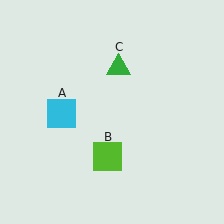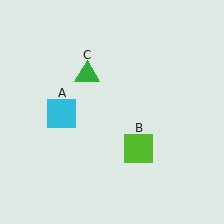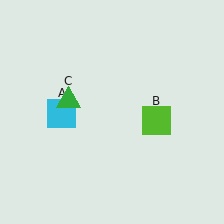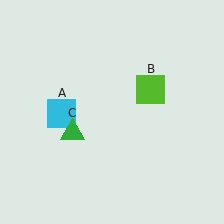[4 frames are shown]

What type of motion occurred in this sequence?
The lime square (object B), green triangle (object C) rotated counterclockwise around the center of the scene.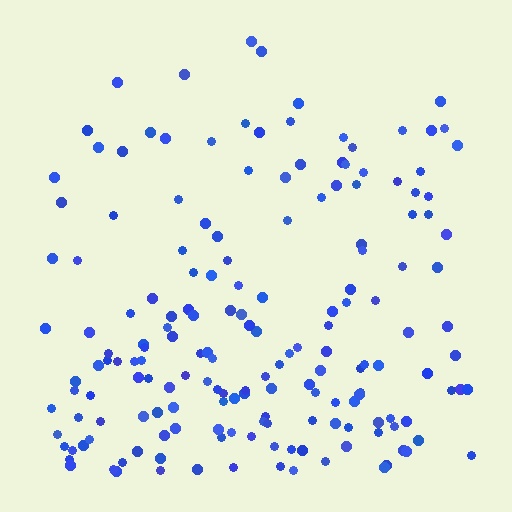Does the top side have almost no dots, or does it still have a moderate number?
Still a moderate number, just noticeably fewer than the bottom.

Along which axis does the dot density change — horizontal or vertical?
Vertical.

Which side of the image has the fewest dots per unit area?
The top.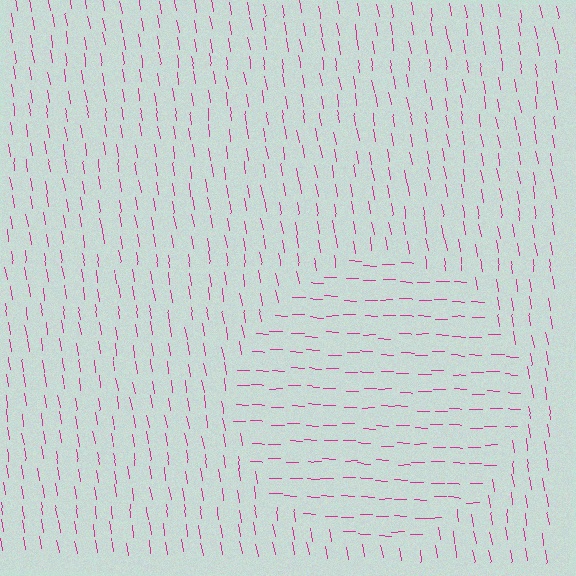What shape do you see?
I see a circle.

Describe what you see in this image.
The image is filled with small magenta line segments. A circle region in the image has lines oriented differently from the surrounding lines, creating a visible texture boundary.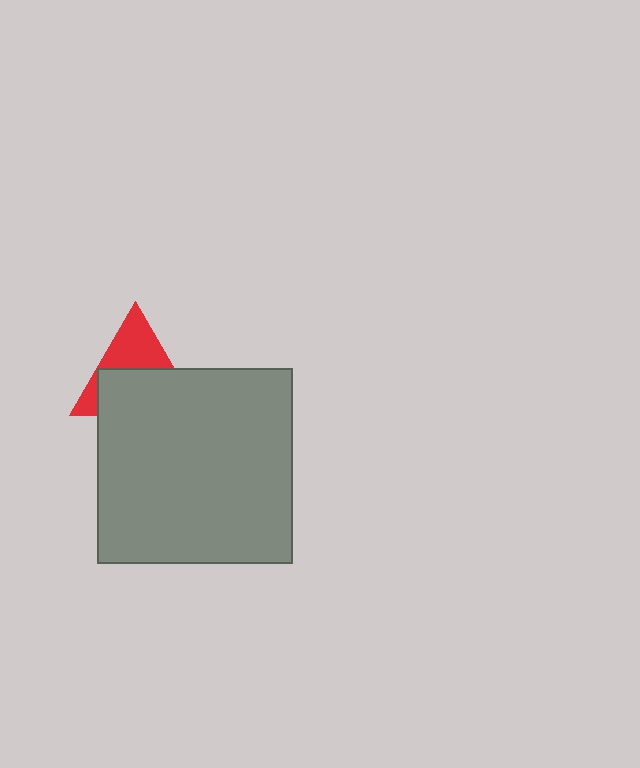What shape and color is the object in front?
The object in front is a gray square.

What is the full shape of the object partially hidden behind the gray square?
The partially hidden object is a red triangle.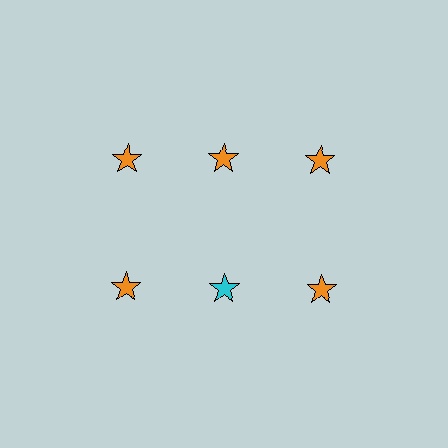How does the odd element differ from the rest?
It has a different color: cyan instead of orange.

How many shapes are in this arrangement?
There are 6 shapes arranged in a grid pattern.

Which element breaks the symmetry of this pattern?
The cyan star in the second row, second from left column breaks the symmetry. All other shapes are orange stars.